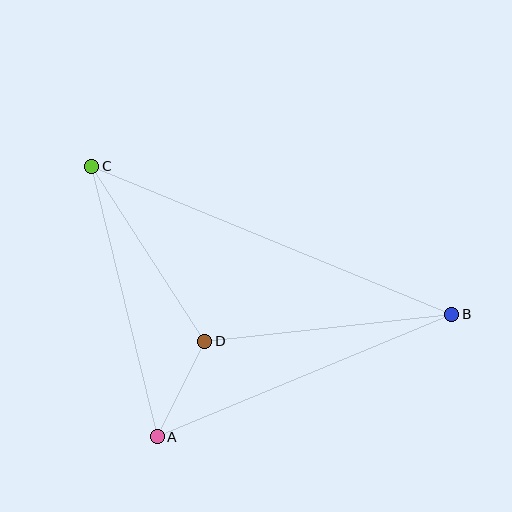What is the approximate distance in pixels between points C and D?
The distance between C and D is approximately 209 pixels.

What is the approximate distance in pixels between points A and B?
The distance between A and B is approximately 319 pixels.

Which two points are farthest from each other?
Points B and C are farthest from each other.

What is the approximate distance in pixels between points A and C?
The distance between A and C is approximately 278 pixels.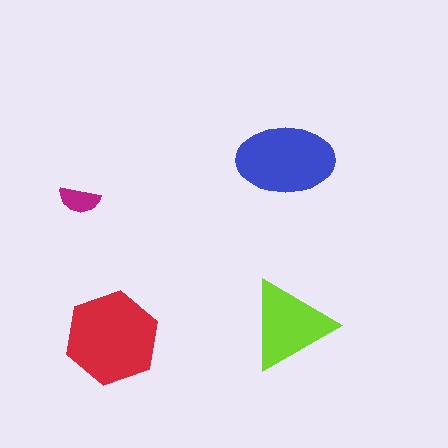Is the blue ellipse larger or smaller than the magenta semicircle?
Larger.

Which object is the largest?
The red hexagon.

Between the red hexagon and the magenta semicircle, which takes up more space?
The red hexagon.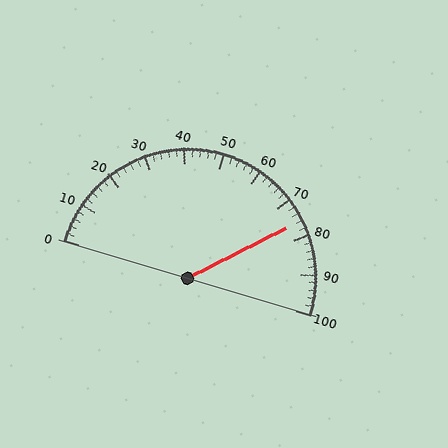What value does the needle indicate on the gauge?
The needle indicates approximately 76.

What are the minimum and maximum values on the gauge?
The gauge ranges from 0 to 100.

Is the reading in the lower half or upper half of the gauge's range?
The reading is in the upper half of the range (0 to 100).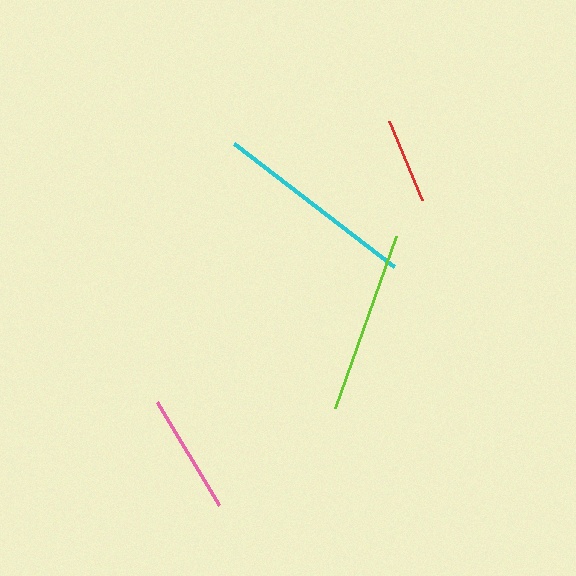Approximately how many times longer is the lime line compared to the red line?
The lime line is approximately 2.1 times the length of the red line.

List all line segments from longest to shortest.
From longest to shortest: cyan, lime, pink, red.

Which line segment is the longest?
The cyan line is the longest at approximately 202 pixels.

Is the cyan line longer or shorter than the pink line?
The cyan line is longer than the pink line.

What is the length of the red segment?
The red segment is approximately 85 pixels long.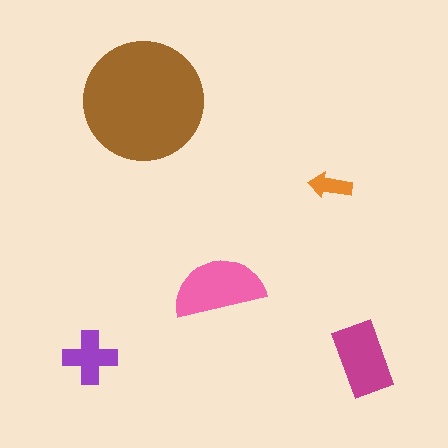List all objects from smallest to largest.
The orange arrow, the purple cross, the magenta rectangle, the pink semicircle, the brown circle.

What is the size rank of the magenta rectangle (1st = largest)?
3rd.